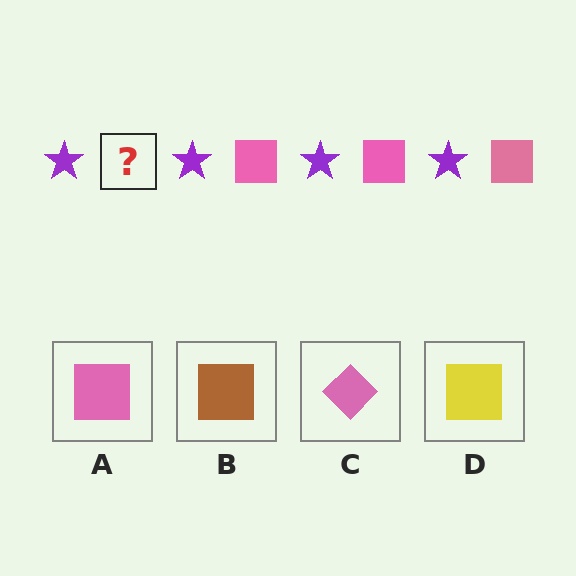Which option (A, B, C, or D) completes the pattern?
A.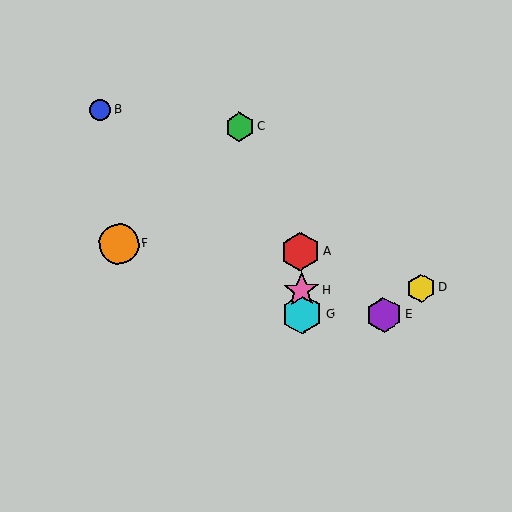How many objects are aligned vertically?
3 objects (A, G, H) are aligned vertically.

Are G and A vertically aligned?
Yes, both are at x≈302.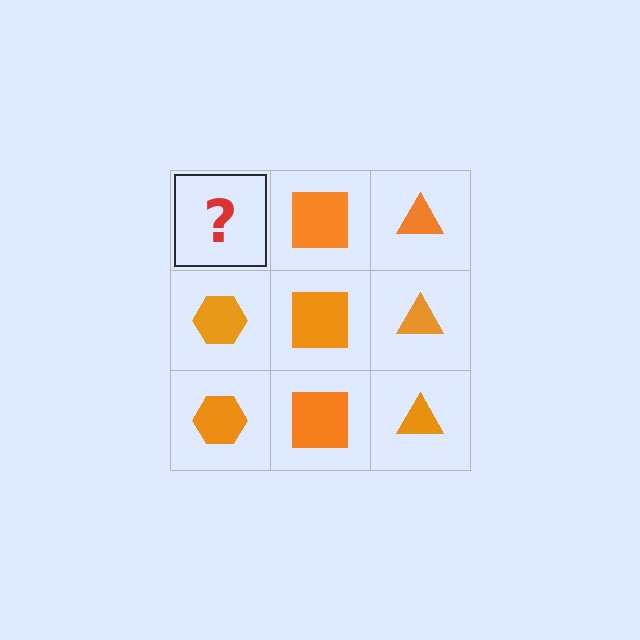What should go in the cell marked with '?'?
The missing cell should contain an orange hexagon.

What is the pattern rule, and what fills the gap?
The rule is that each column has a consistent shape. The gap should be filled with an orange hexagon.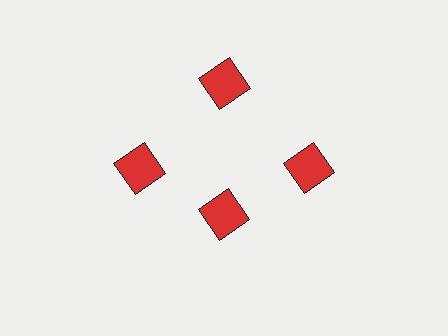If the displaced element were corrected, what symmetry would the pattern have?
It would have 4-fold rotational symmetry — the pattern would map onto itself every 90 degrees.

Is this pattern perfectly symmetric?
No. The 4 red squares are arranged in a ring, but one element near the 6 o'clock position is pulled inward toward the center, breaking the 4-fold rotational symmetry.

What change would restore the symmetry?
The symmetry would be restored by moving it outward, back onto the ring so that all 4 squares sit at equal angles and equal distance from the center.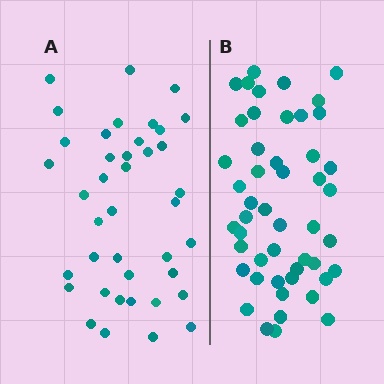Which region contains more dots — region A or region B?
Region B (the right region) has more dots.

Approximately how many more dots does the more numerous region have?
Region B has roughly 8 or so more dots than region A.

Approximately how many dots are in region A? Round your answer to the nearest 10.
About 40 dots.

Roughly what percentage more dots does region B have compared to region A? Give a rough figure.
About 20% more.